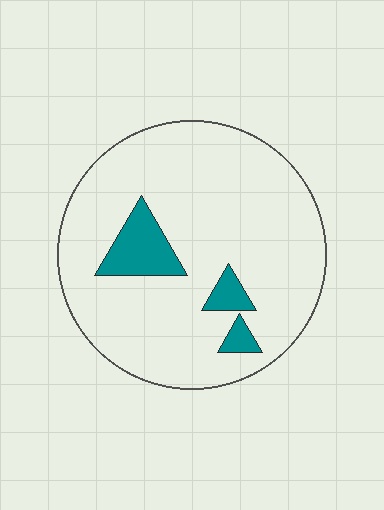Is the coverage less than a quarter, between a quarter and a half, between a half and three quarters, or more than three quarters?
Less than a quarter.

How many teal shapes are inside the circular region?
3.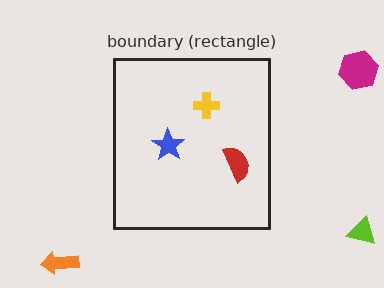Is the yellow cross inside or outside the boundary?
Inside.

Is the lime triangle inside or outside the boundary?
Outside.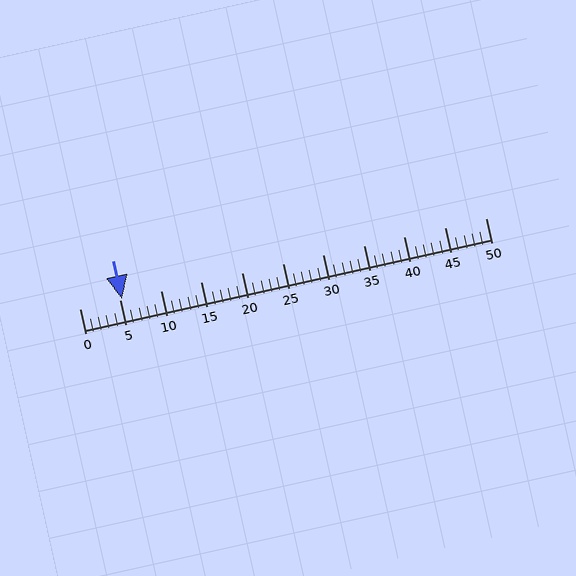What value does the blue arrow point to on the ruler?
The blue arrow points to approximately 5.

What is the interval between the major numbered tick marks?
The major tick marks are spaced 5 units apart.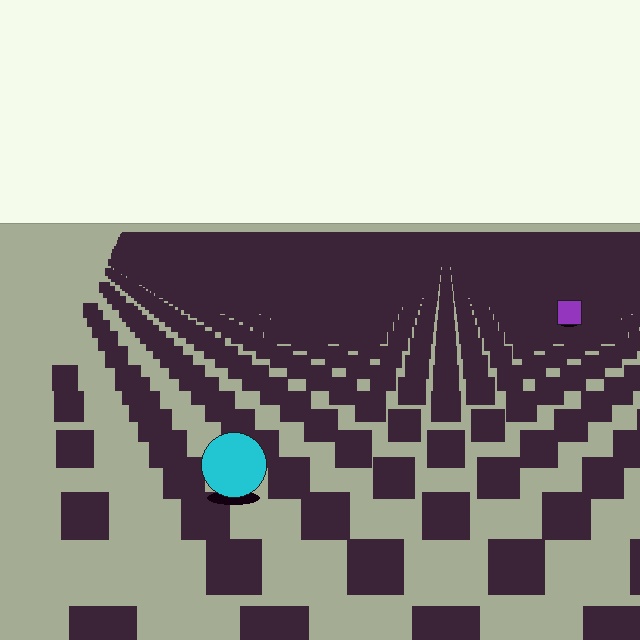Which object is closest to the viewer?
The cyan circle is closest. The texture marks near it are larger and more spread out.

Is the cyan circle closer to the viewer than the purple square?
Yes. The cyan circle is closer — you can tell from the texture gradient: the ground texture is coarser near it.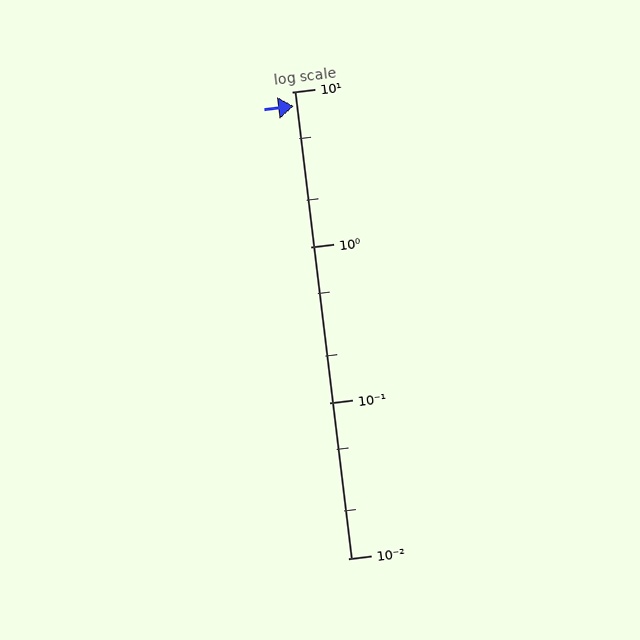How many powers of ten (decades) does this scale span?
The scale spans 3 decades, from 0.01 to 10.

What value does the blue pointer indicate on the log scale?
The pointer indicates approximately 8.1.